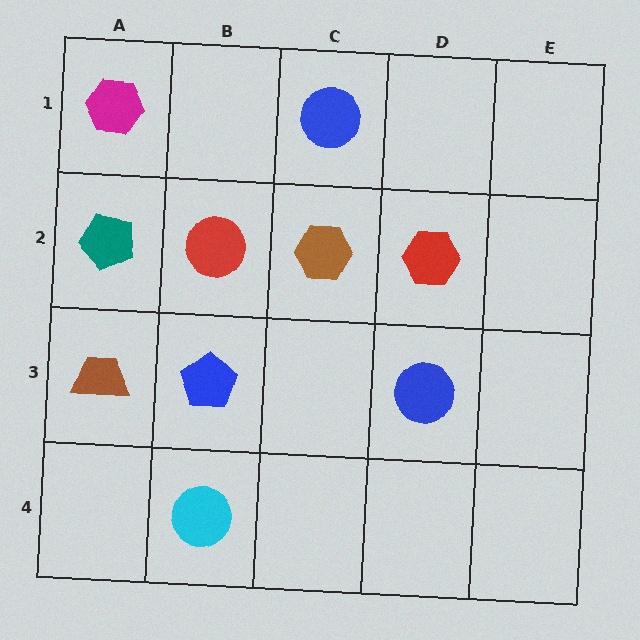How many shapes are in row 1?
2 shapes.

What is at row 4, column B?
A cyan circle.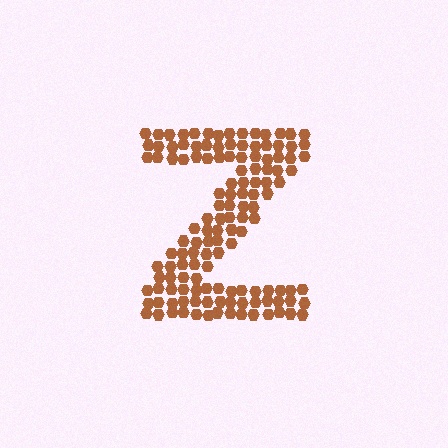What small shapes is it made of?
It is made of small hexagons.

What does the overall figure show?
The overall figure shows the letter Z.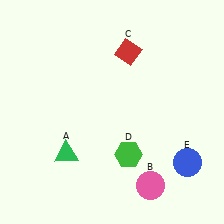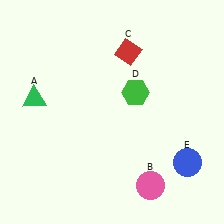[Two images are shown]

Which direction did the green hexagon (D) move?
The green hexagon (D) moved up.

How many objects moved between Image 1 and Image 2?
2 objects moved between the two images.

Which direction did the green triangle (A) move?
The green triangle (A) moved up.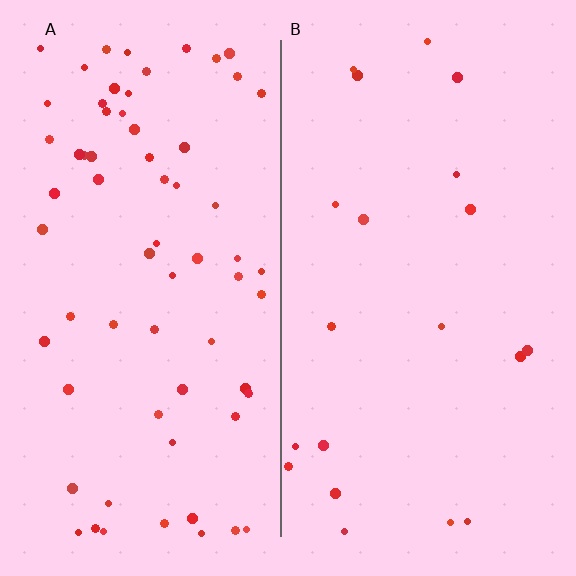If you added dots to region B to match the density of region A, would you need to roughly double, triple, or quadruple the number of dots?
Approximately triple.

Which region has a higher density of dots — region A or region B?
A (the left).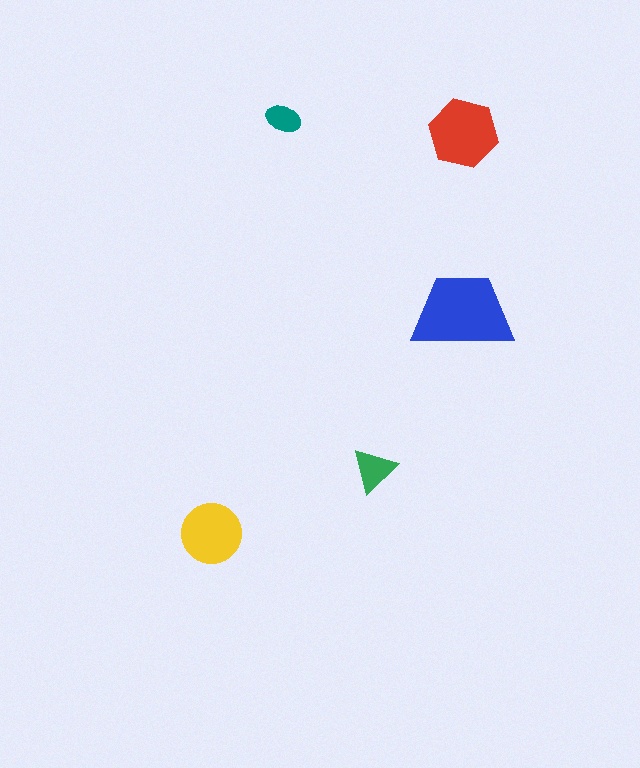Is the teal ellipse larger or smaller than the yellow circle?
Smaller.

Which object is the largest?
The blue trapezoid.